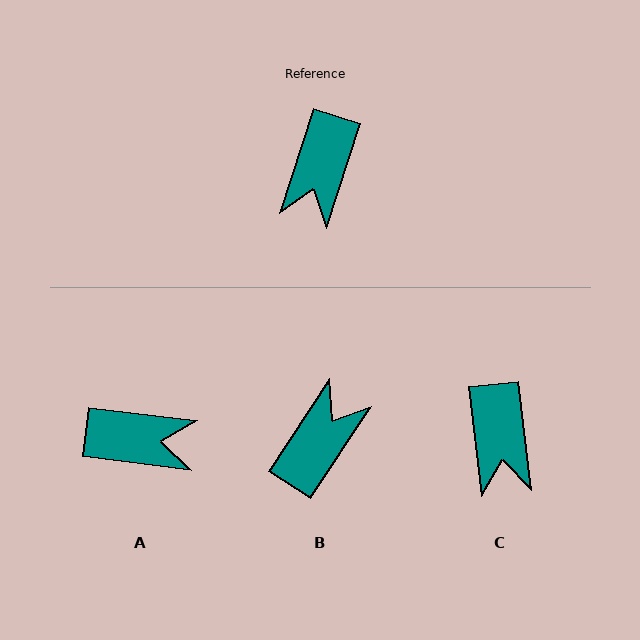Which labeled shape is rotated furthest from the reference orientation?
B, about 164 degrees away.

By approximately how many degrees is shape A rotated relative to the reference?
Approximately 101 degrees counter-clockwise.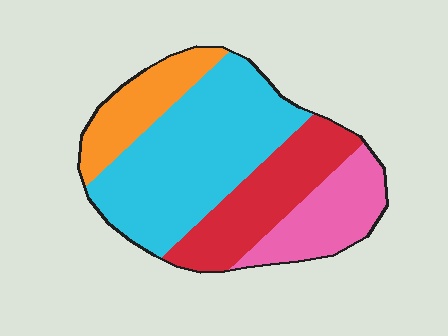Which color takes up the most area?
Cyan, at roughly 45%.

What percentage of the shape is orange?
Orange covers about 15% of the shape.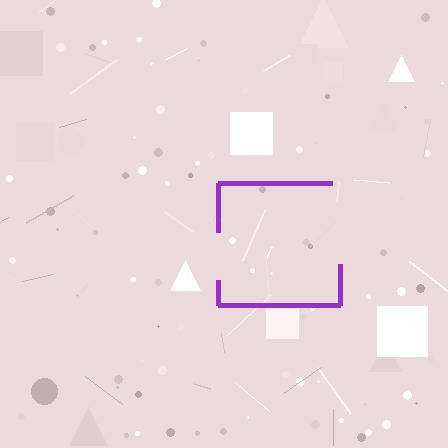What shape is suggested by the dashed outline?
The dashed outline suggests a square.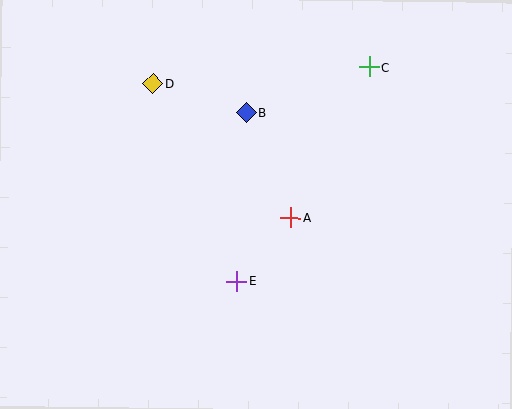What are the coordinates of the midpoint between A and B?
The midpoint between A and B is at (269, 165).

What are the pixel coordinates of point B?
Point B is at (247, 113).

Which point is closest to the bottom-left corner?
Point E is closest to the bottom-left corner.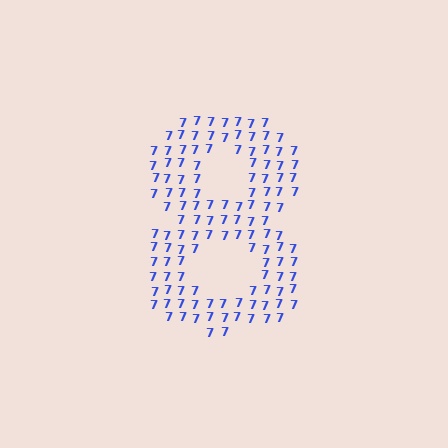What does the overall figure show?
The overall figure shows the digit 8.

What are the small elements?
The small elements are digit 7's.